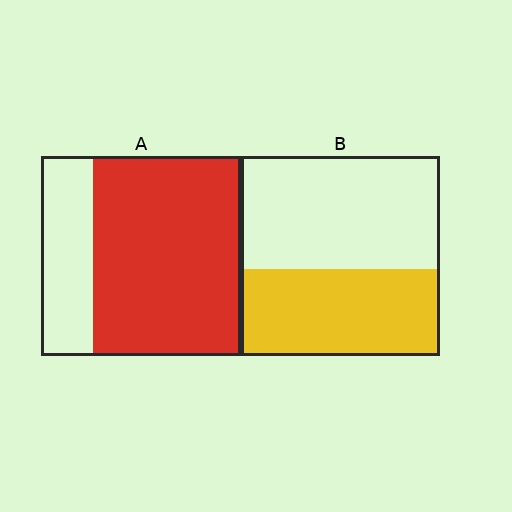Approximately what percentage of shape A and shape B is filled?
A is approximately 75% and B is approximately 45%.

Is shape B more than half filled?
No.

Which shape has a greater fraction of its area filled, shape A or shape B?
Shape A.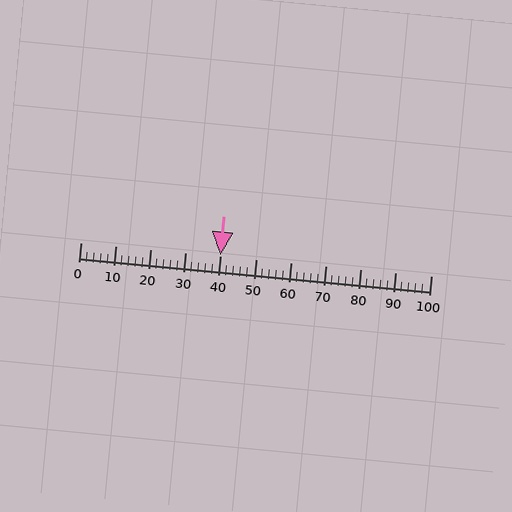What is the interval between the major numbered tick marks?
The major tick marks are spaced 10 units apart.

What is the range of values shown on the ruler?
The ruler shows values from 0 to 100.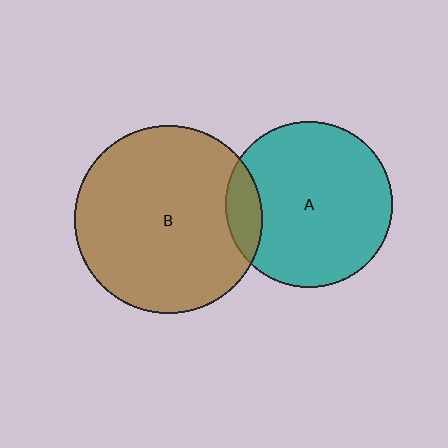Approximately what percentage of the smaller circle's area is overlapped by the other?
Approximately 10%.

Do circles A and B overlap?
Yes.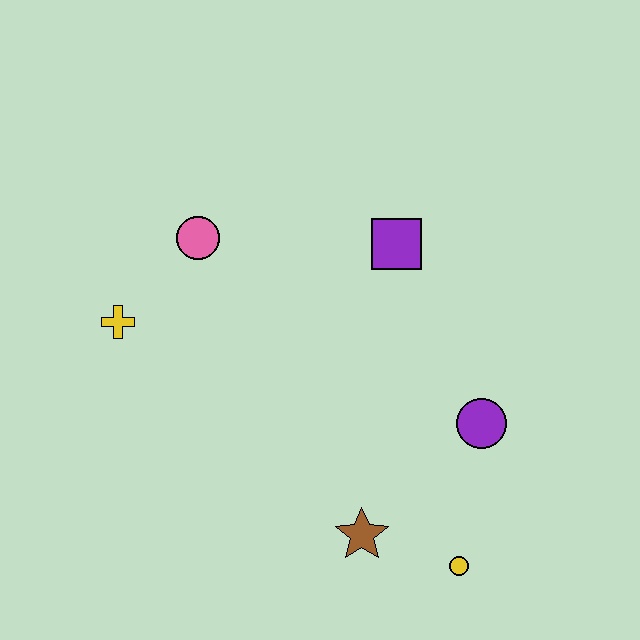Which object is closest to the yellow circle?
The brown star is closest to the yellow circle.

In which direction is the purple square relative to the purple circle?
The purple square is above the purple circle.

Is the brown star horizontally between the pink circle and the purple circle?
Yes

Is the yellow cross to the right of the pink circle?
No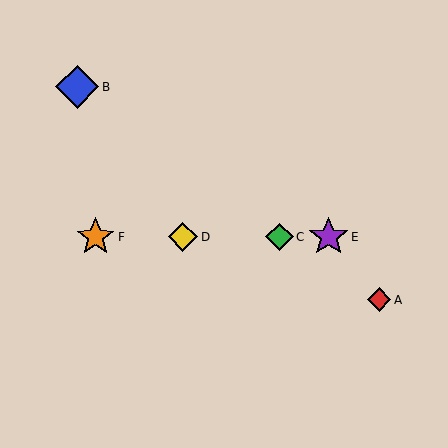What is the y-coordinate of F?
Object F is at y≈237.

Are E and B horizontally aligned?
No, E is at y≈237 and B is at y≈87.